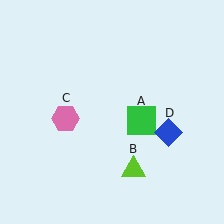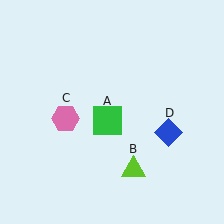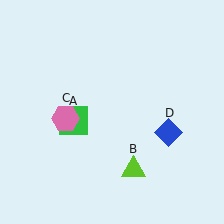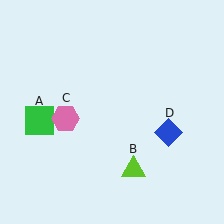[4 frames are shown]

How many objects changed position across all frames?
1 object changed position: green square (object A).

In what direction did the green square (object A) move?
The green square (object A) moved left.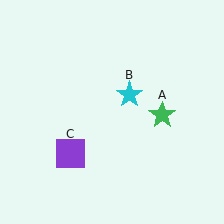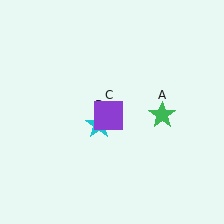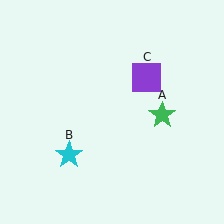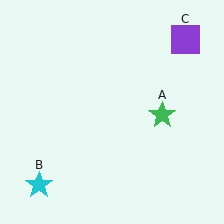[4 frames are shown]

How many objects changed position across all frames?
2 objects changed position: cyan star (object B), purple square (object C).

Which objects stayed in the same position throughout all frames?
Green star (object A) remained stationary.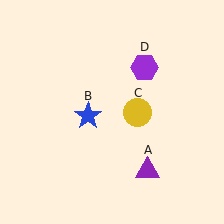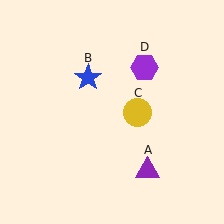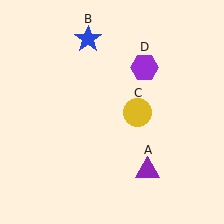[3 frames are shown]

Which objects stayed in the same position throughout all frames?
Purple triangle (object A) and yellow circle (object C) and purple hexagon (object D) remained stationary.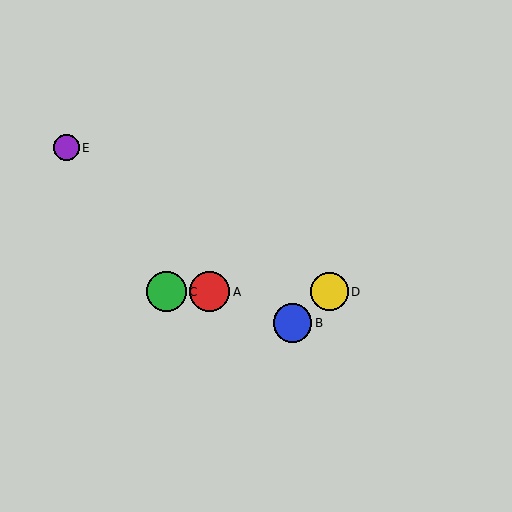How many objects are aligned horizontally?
3 objects (A, C, D) are aligned horizontally.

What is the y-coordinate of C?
Object C is at y≈292.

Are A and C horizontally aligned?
Yes, both are at y≈292.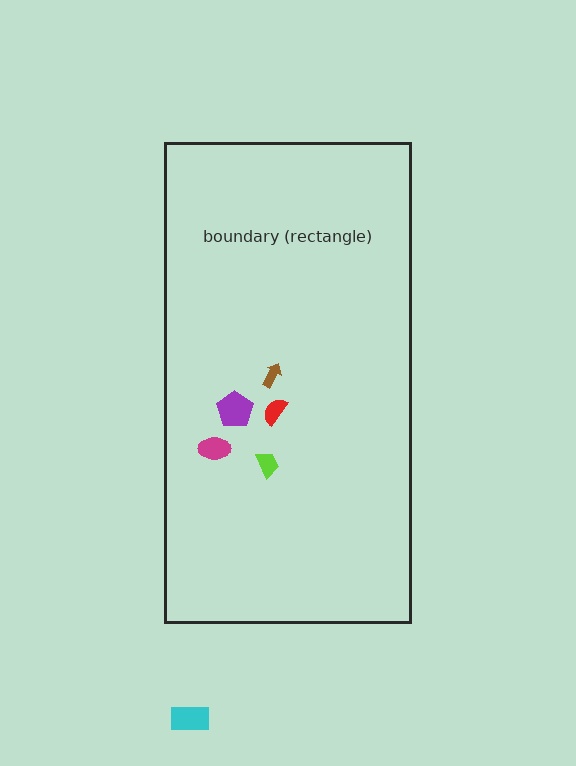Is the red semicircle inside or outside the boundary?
Inside.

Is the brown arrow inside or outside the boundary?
Inside.